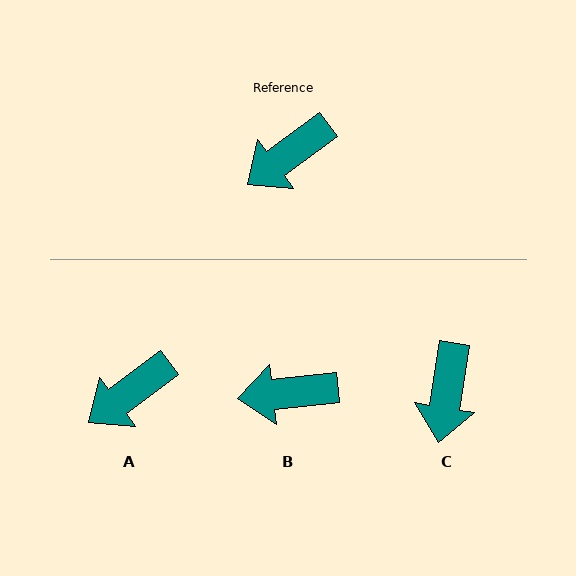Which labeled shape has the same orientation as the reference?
A.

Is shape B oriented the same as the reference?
No, it is off by about 30 degrees.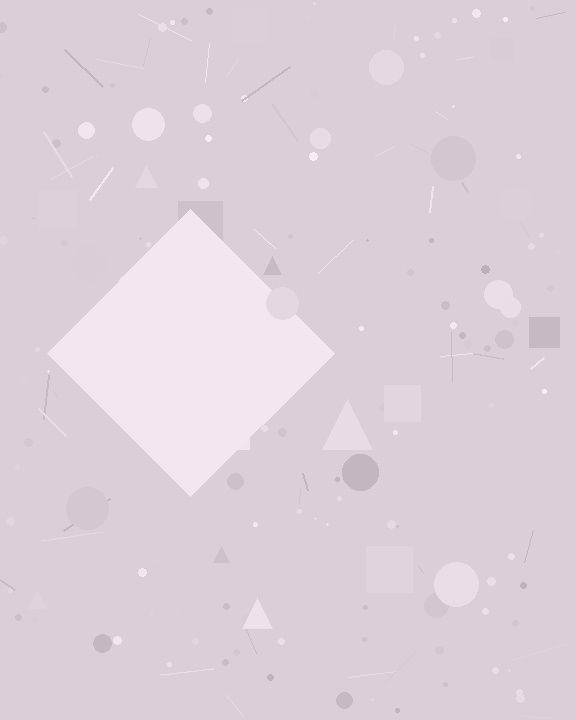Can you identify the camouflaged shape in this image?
The camouflaged shape is a diamond.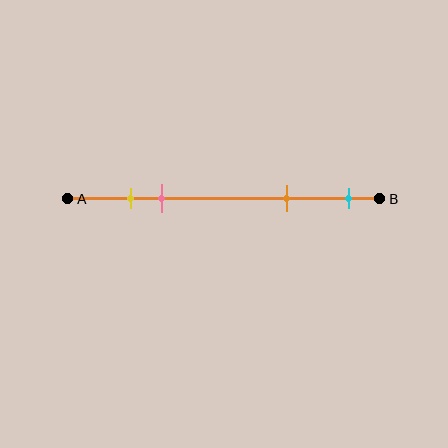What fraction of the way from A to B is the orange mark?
The orange mark is approximately 70% (0.7) of the way from A to B.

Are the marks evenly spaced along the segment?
No, the marks are not evenly spaced.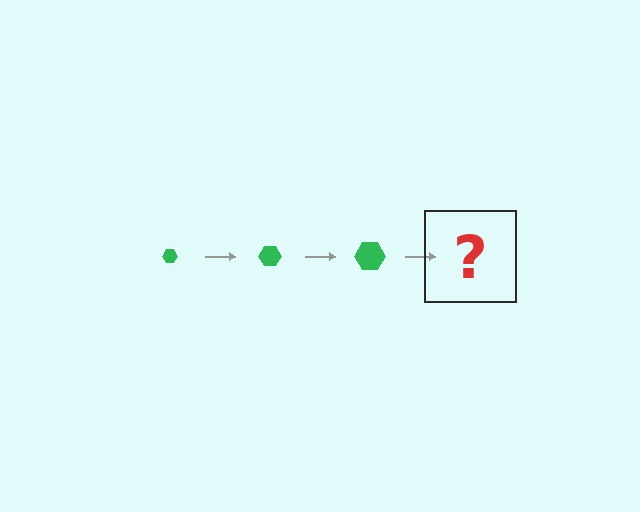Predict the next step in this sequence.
The next step is a green hexagon, larger than the previous one.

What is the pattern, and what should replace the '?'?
The pattern is that the hexagon gets progressively larger each step. The '?' should be a green hexagon, larger than the previous one.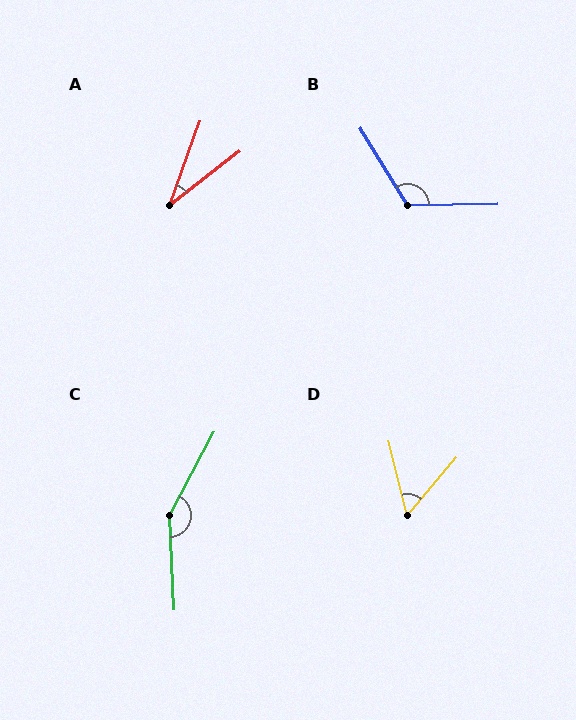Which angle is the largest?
C, at approximately 149 degrees.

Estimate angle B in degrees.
Approximately 120 degrees.